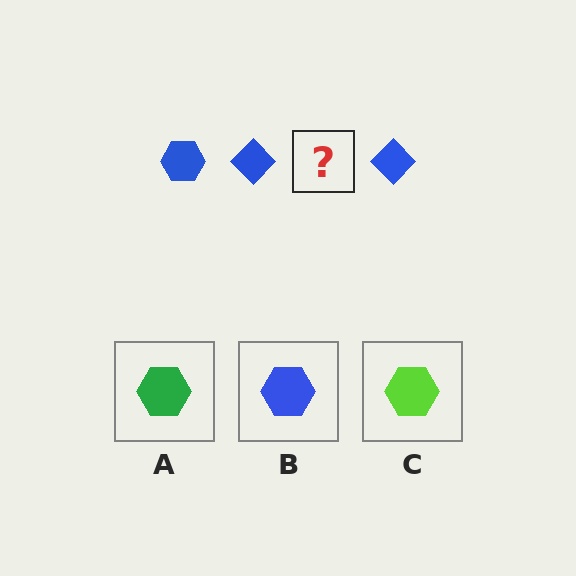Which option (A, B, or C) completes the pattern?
B.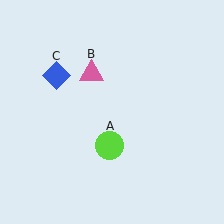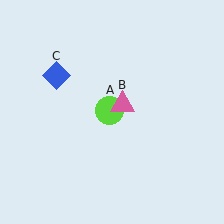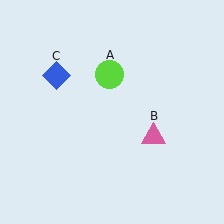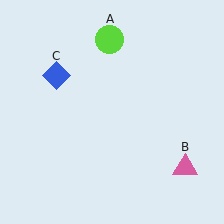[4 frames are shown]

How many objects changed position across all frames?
2 objects changed position: lime circle (object A), pink triangle (object B).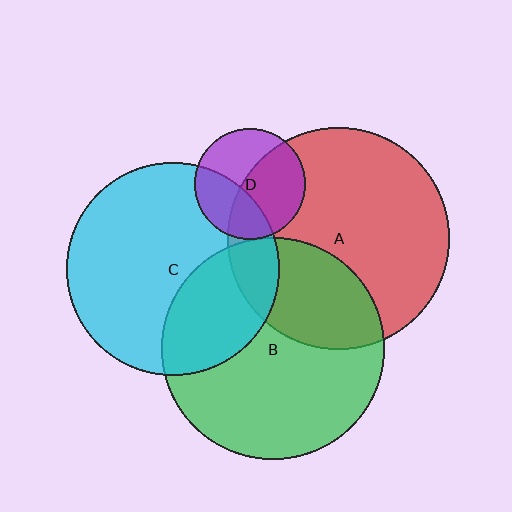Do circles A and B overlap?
Yes.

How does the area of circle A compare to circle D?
Approximately 4.0 times.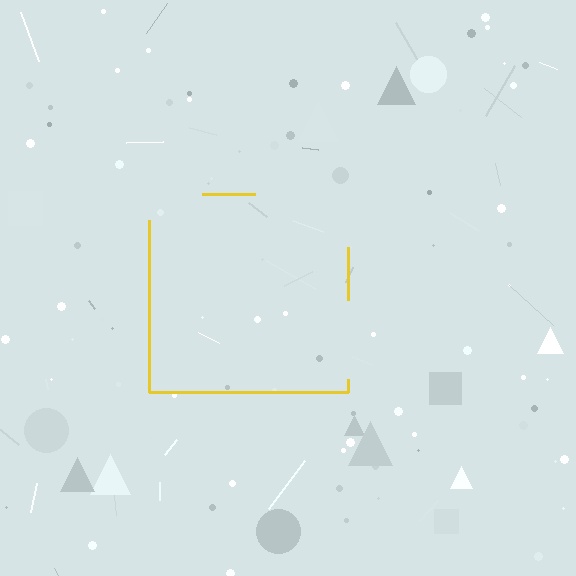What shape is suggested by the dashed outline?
The dashed outline suggests a square.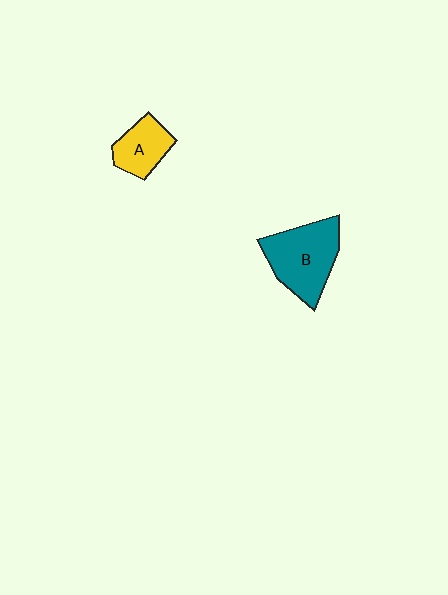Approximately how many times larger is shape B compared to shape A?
Approximately 1.8 times.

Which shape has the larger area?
Shape B (teal).